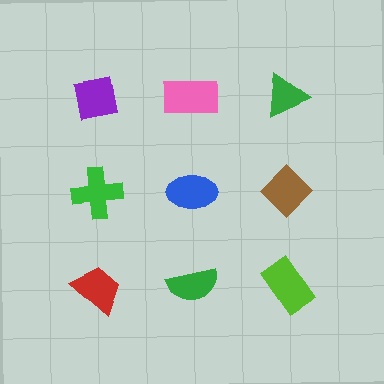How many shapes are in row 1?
3 shapes.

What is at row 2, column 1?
A green cross.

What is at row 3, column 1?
A red trapezoid.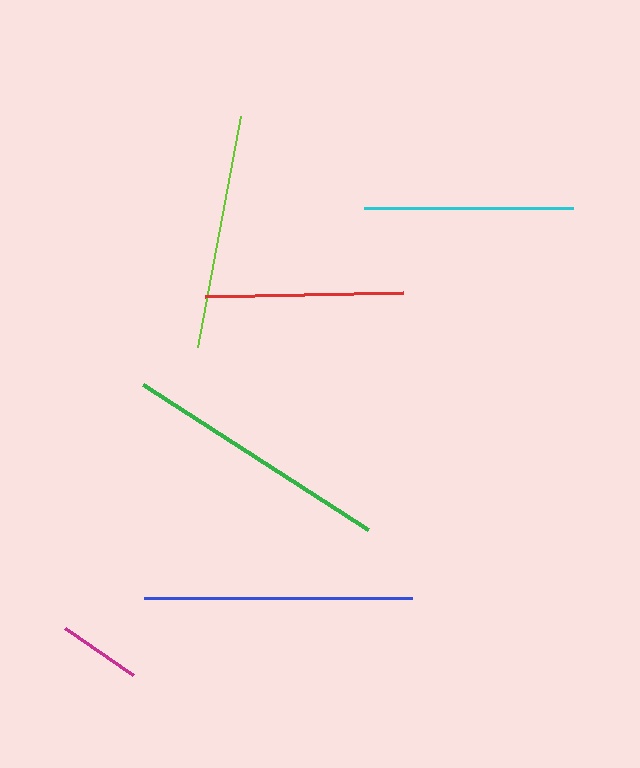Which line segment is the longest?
The green line is the longest at approximately 268 pixels.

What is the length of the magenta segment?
The magenta segment is approximately 83 pixels long.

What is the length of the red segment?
The red segment is approximately 199 pixels long.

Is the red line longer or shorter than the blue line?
The blue line is longer than the red line.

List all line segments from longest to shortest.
From longest to shortest: green, blue, lime, cyan, red, magenta.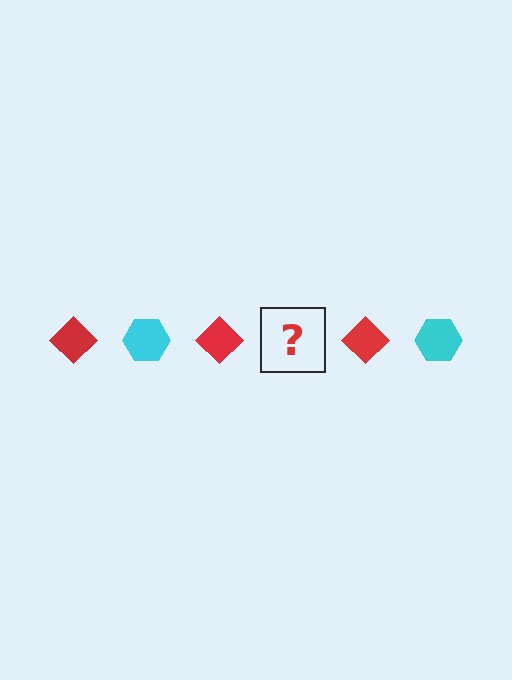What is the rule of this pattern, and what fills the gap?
The rule is that the pattern alternates between red diamond and cyan hexagon. The gap should be filled with a cyan hexagon.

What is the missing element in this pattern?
The missing element is a cyan hexagon.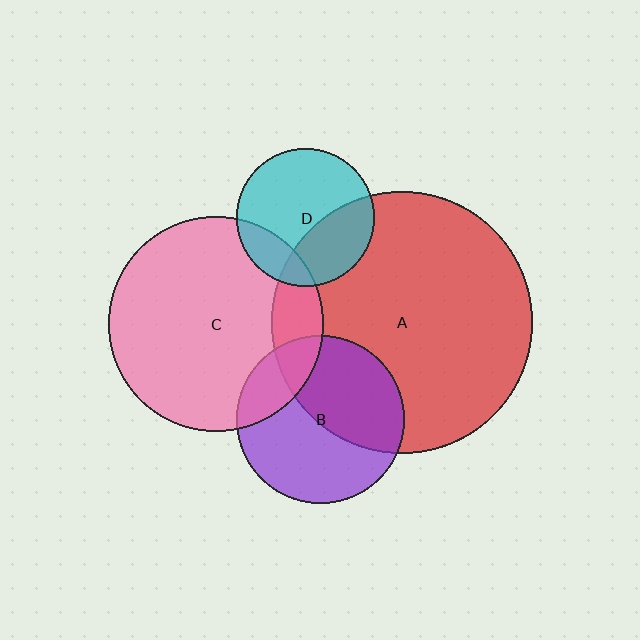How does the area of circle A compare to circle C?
Approximately 1.5 times.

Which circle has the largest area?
Circle A (red).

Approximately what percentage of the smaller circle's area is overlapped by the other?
Approximately 15%.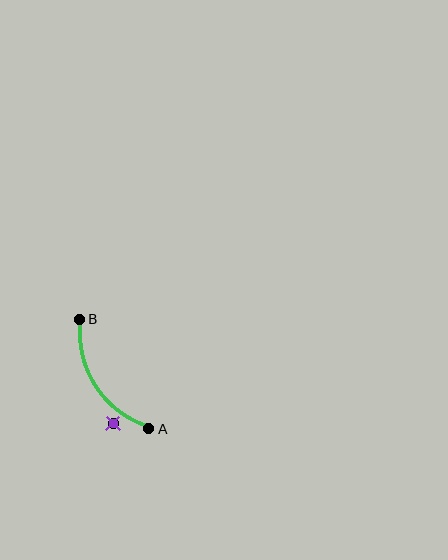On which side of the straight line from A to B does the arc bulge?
The arc bulges to the left of the straight line connecting A and B.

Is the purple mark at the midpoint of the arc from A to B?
No — the purple mark does not lie on the arc at all. It sits slightly outside the curve.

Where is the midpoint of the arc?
The arc midpoint is the point on the curve farthest from the straight line joining A and B. It sits to the left of that line.